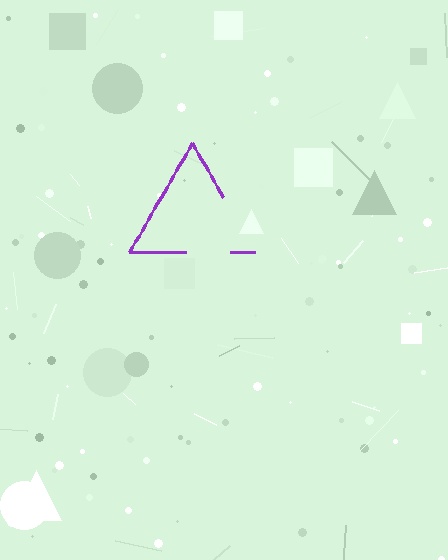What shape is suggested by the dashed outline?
The dashed outline suggests a triangle.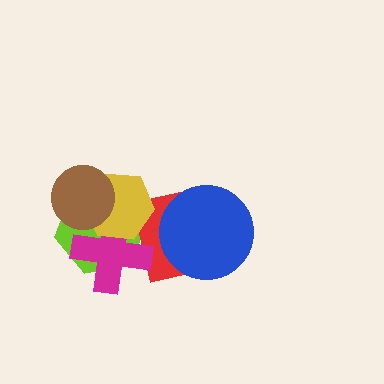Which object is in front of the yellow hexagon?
The brown circle is in front of the yellow hexagon.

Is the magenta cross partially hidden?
Yes, it is partially covered by another shape.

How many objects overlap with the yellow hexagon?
4 objects overlap with the yellow hexagon.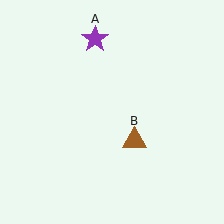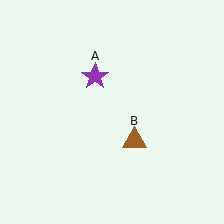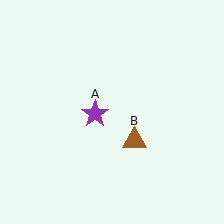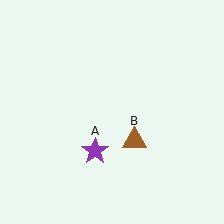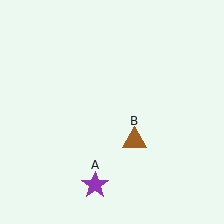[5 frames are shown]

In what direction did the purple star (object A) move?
The purple star (object A) moved down.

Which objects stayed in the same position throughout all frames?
Brown triangle (object B) remained stationary.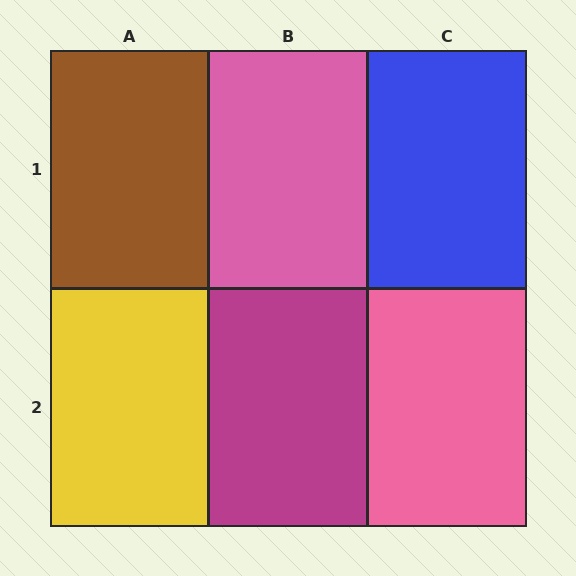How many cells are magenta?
1 cell is magenta.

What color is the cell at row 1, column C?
Blue.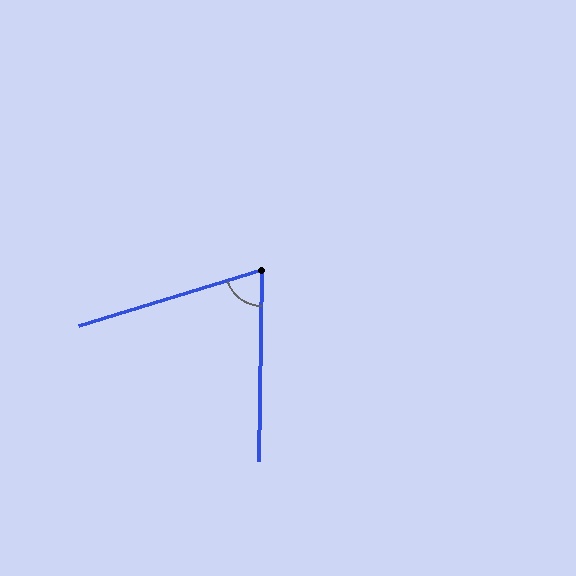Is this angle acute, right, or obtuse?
It is acute.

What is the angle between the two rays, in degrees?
Approximately 72 degrees.